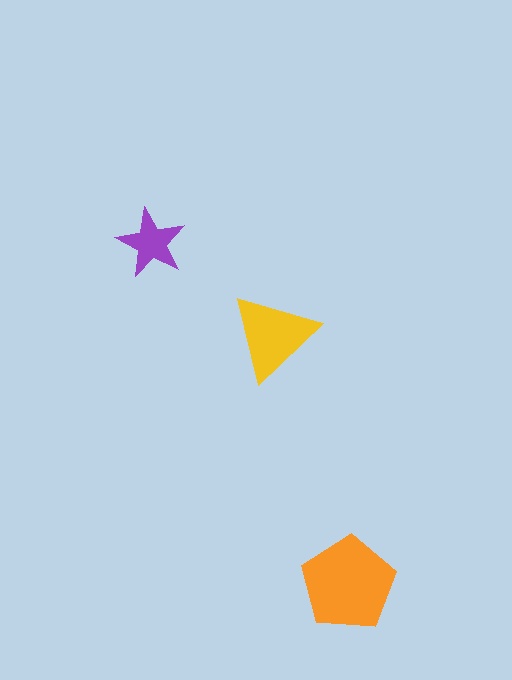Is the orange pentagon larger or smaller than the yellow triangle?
Larger.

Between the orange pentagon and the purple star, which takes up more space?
The orange pentagon.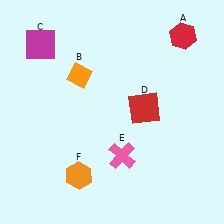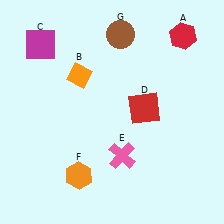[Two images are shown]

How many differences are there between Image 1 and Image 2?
There is 1 difference between the two images.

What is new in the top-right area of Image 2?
A brown circle (G) was added in the top-right area of Image 2.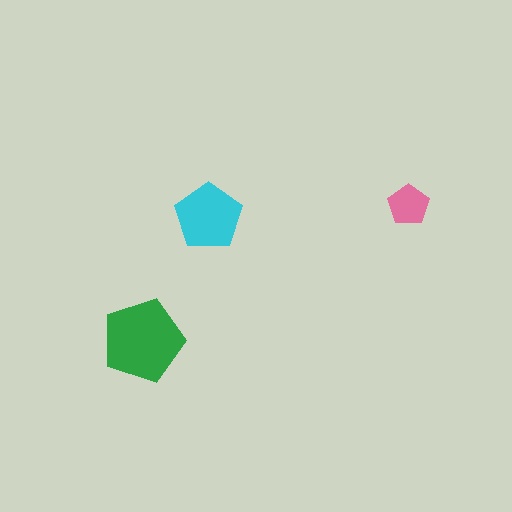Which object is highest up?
The pink pentagon is topmost.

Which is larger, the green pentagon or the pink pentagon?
The green one.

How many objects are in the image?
There are 3 objects in the image.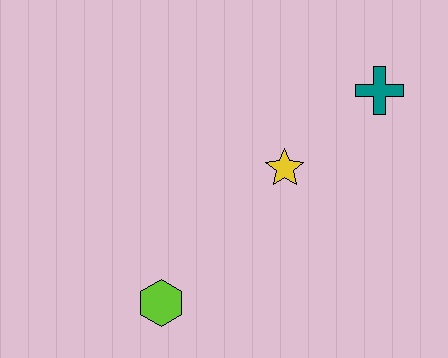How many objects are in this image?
There are 3 objects.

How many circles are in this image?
There are no circles.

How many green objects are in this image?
There are no green objects.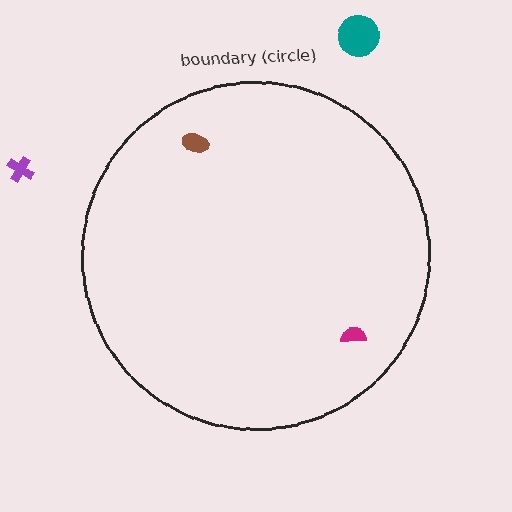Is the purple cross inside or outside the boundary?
Outside.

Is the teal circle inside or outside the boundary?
Outside.